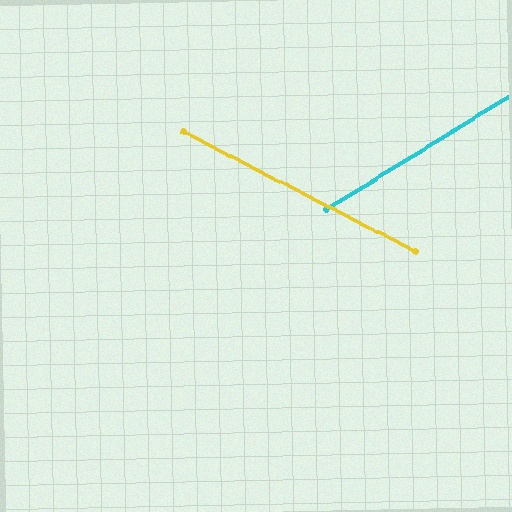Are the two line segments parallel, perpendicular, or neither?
Neither parallel nor perpendicular — they differ by about 59°.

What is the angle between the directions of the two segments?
Approximately 59 degrees.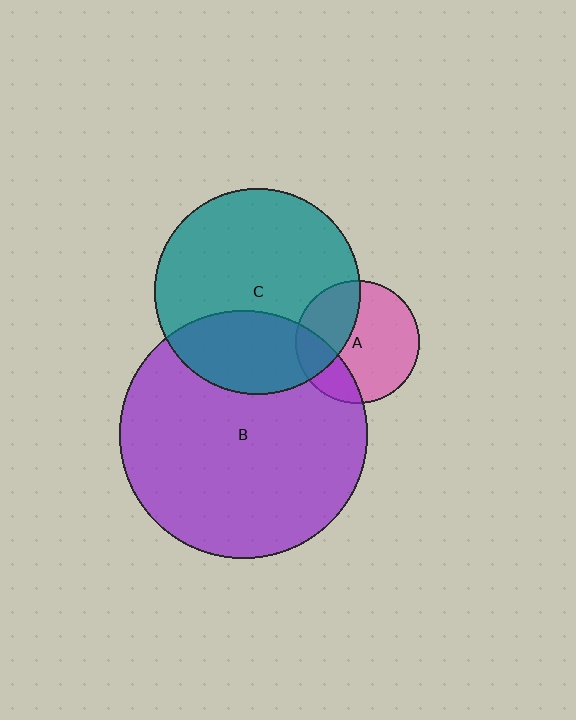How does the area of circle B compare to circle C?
Approximately 1.5 times.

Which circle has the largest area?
Circle B (purple).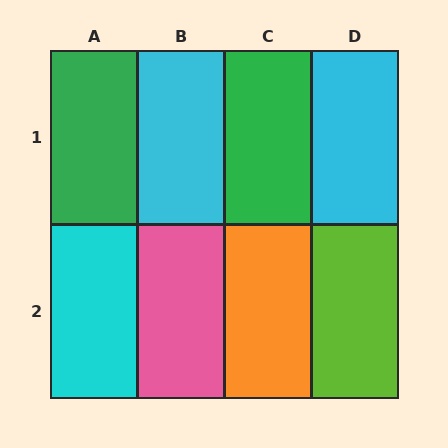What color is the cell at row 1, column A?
Green.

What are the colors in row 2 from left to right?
Cyan, pink, orange, lime.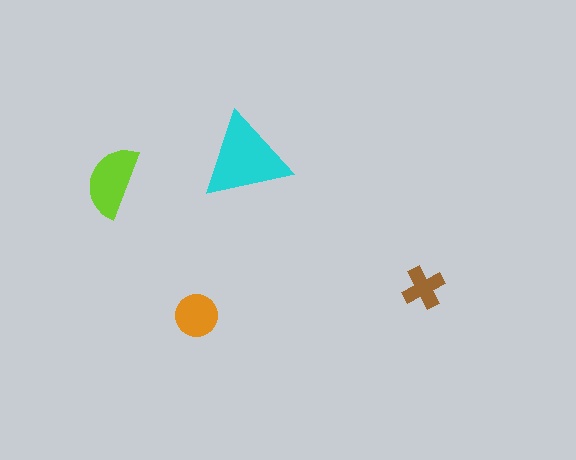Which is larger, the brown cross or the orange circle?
The orange circle.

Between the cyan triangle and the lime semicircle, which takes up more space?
The cyan triangle.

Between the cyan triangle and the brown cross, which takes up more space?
The cyan triangle.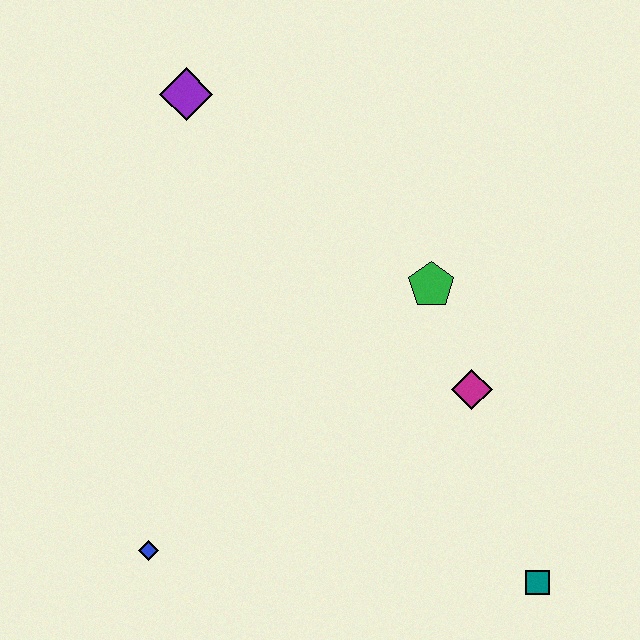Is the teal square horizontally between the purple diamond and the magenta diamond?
No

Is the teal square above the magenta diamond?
No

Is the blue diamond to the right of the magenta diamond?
No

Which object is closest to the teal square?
The magenta diamond is closest to the teal square.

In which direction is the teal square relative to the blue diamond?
The teal square is to the right of the blue diamond.